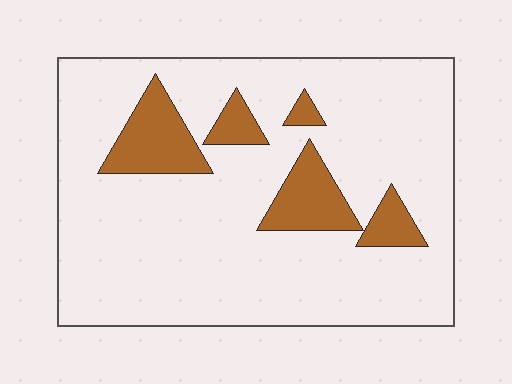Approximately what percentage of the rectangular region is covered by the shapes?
Approximately 15%.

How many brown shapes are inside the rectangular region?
5.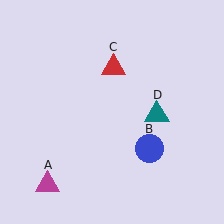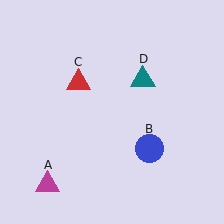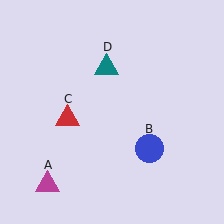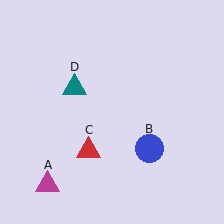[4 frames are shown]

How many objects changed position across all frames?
2 objects changed position: red triangle (object C), teal triangle (object D).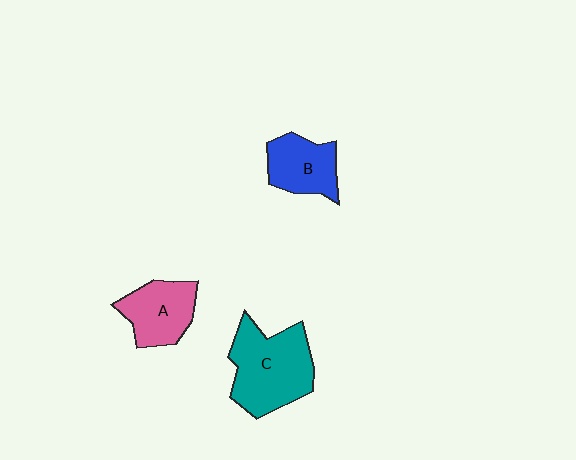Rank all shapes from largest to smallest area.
From largest to smallest: C (teal), A (pink), B (blue).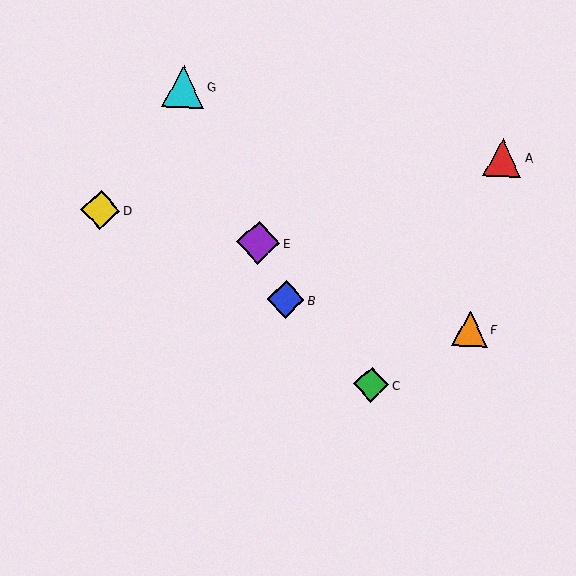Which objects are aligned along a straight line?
Objects B, E, G are aligned along a straight line.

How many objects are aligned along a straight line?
3 objects (B, E, G) are aligned along a straight line.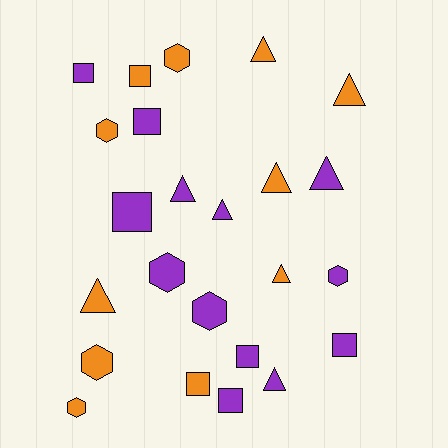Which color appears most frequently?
Purple, with 13 objects.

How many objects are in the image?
There are 24 objects.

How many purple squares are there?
There are 6 purple squares.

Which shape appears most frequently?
Triangle, with 9 objects.